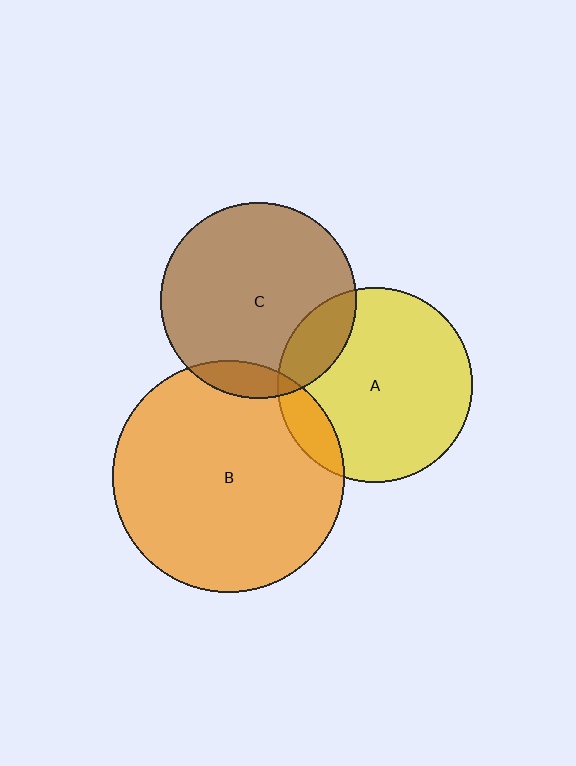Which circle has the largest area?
Circle B (orange).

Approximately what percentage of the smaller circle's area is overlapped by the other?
Approximately 15%.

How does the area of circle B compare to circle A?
Approximately 1.4 times.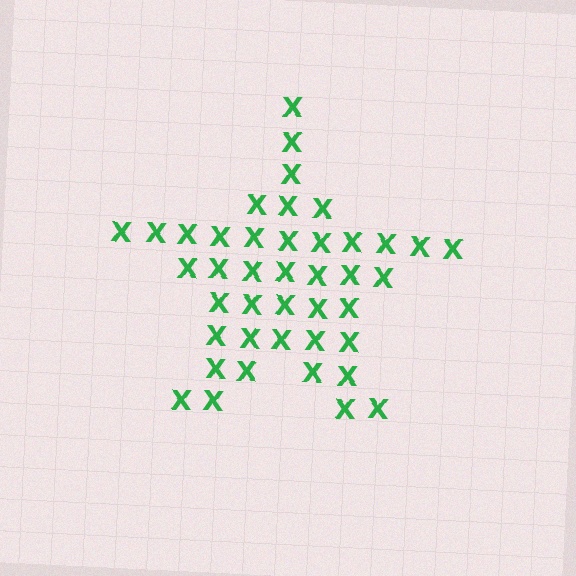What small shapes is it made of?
It is made of small letter X's.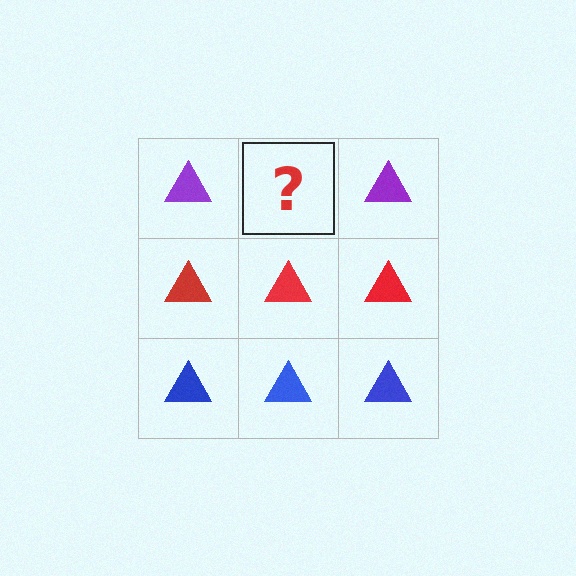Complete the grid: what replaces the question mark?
The question mark should be replaced with a purple triangle.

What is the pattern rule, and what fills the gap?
The rule is that each row has a consistent color. The gap should be filled with a purple triangle.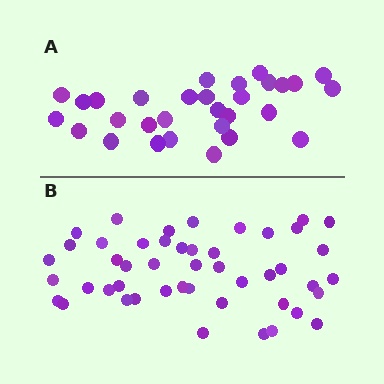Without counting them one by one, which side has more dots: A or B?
Region B (the bottom region) has more dots.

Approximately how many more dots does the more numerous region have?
Region B has approximately 15 more dots than region A.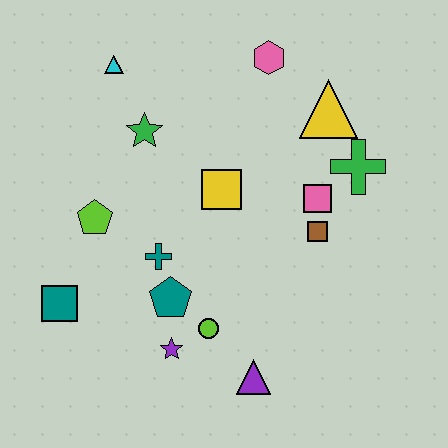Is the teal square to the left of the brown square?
Yes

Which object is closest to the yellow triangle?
The green cross is closest to the yellow triangle.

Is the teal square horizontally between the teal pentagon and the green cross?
No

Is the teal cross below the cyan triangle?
Yes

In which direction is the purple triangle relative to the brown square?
The purple triangle is below the brown square.